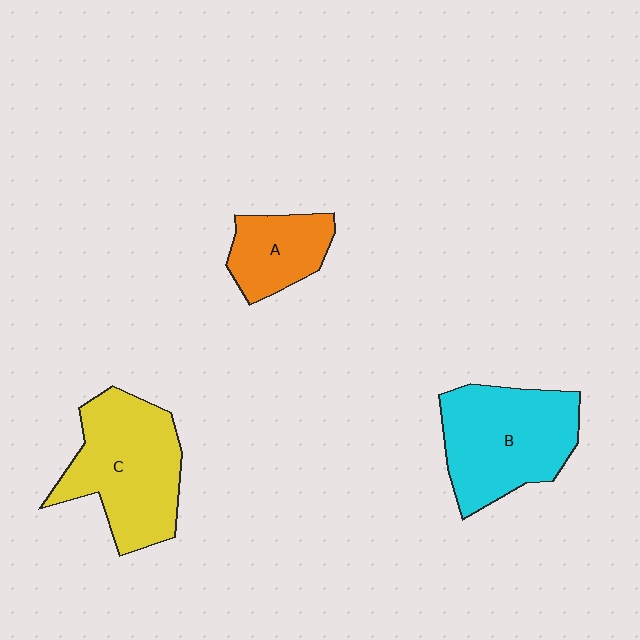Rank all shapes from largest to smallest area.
From largest to smallest: C (yellow), B (cyan), A (orange).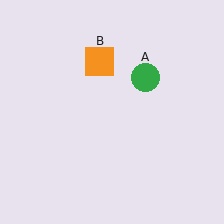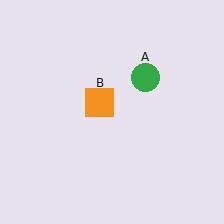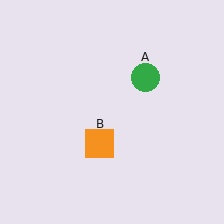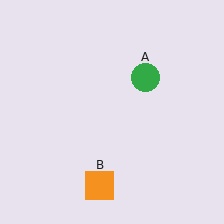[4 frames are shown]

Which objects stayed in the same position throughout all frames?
Green circle (object A) remained stationary.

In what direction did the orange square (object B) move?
The orange square (object B) moved down.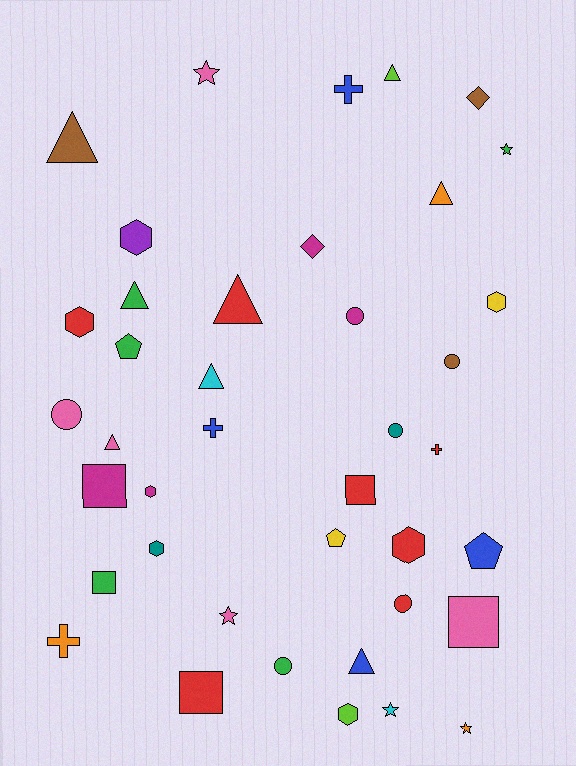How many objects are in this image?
There are 40 objects.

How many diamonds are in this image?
There are 2 diamonds.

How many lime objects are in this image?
There are 2 lime objects.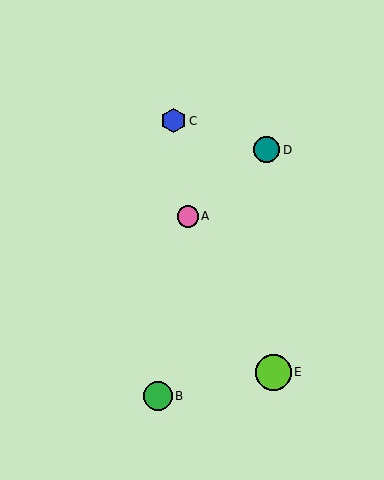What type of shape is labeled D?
Shape D is a teal circle.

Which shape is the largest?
The lime circle (labeled E) is the largest.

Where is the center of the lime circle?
The center of the lime circle is at (273, 372).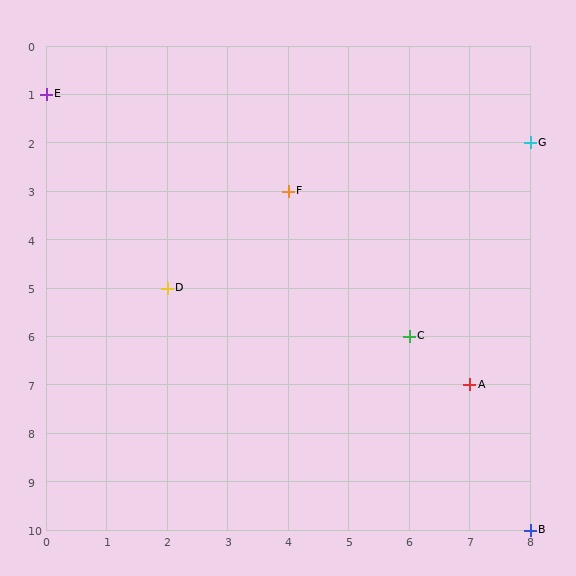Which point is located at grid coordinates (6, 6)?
Point C is at (6, 6).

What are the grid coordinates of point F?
Point F is at grid coordinates (4, 3).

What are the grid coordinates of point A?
Point A is at grid coordinates (7, 7).